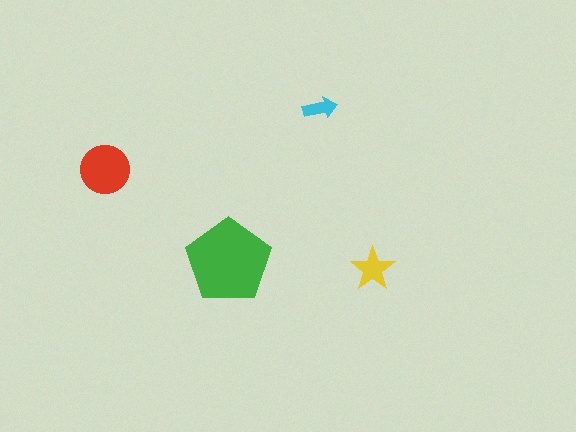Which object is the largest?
The green pentagon.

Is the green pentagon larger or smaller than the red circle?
Larger.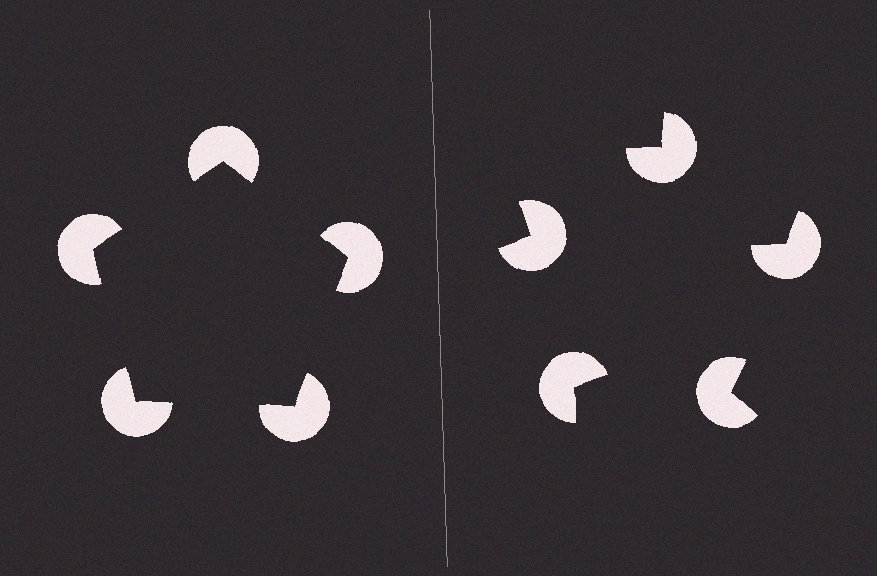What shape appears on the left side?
An illusory pentagon.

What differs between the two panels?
The pac-man discs are positioned identically on both sides; only the wedge orientations differ. On the left they align to a pentagon; on the right they are misaligned.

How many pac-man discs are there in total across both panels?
10 — 5 on each side.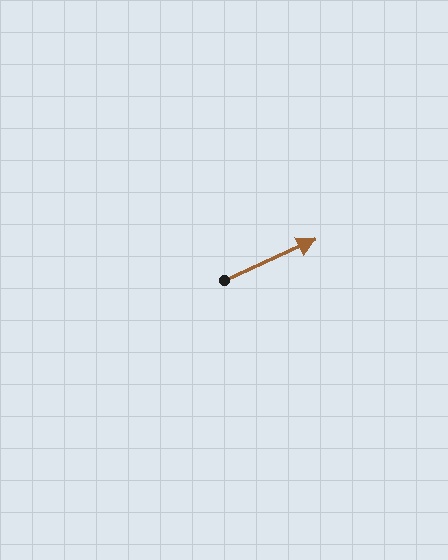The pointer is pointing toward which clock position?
Roughly 2 o'clock.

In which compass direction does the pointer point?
Northeast.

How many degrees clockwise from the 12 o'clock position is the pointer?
Approximately 66 degrees.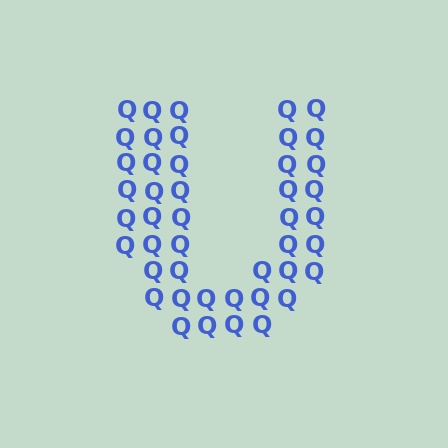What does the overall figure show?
The overall figure shows the letter U.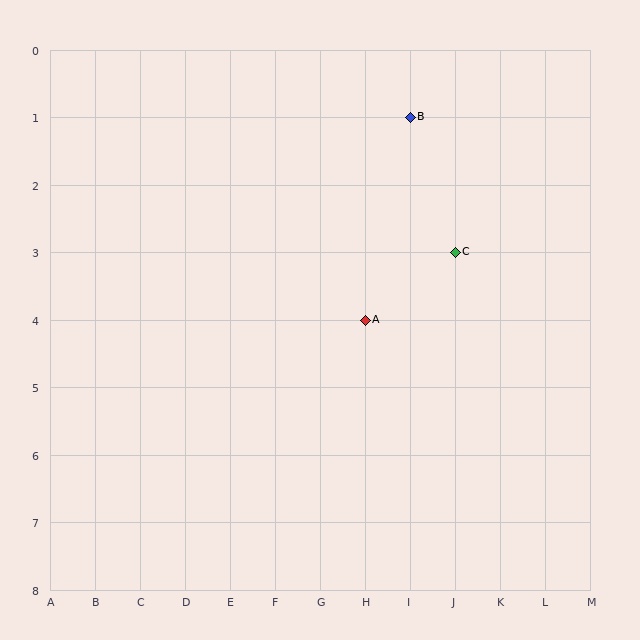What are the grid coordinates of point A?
Point A is at grid coordinates (H, 4).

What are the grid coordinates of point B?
Point B is at grid coordinates (I, 1).